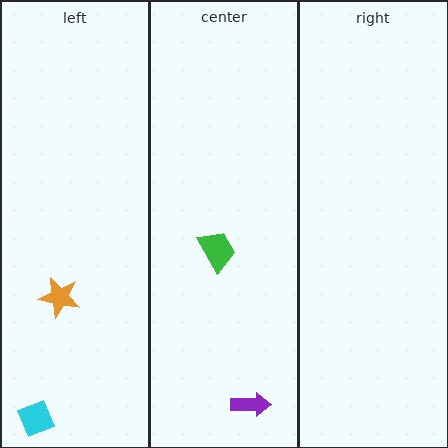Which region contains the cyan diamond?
The left region.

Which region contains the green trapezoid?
The center region.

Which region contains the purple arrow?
The center region.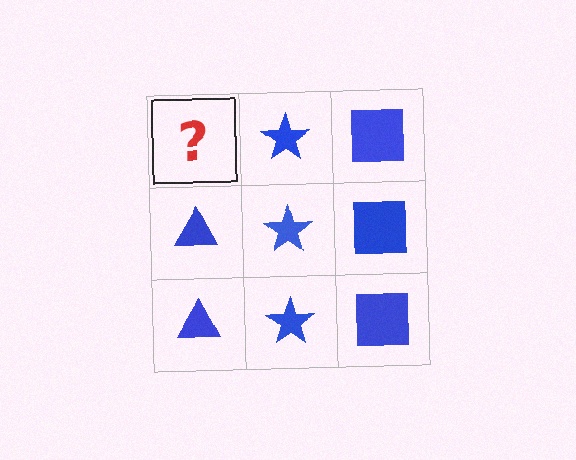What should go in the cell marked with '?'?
The missing cell should contain a blue triangle.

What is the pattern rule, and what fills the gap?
The rule is that each column has a consistent shape. The gap should be filled with a blue triangle.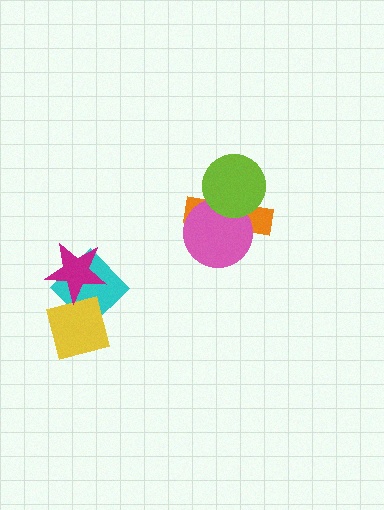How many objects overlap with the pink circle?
2 objects overlap with the pink circle.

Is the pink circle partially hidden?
Yes, it is partially covered by another shape.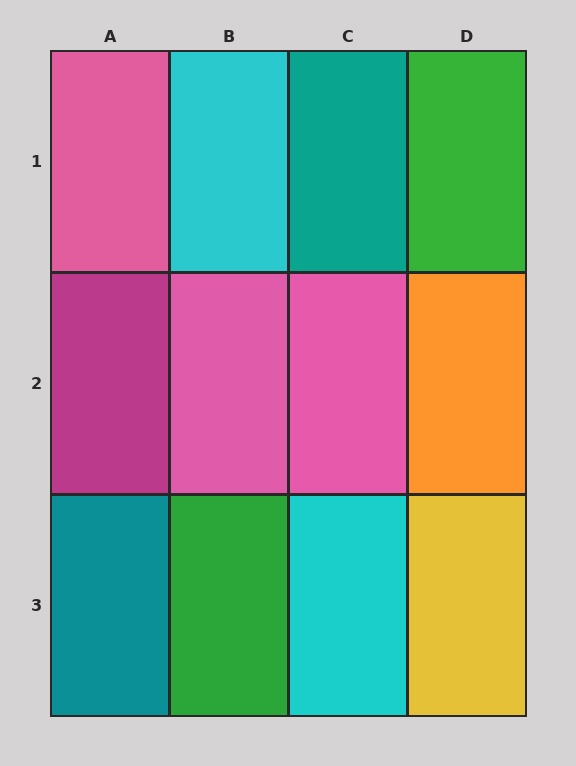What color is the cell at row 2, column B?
Pink.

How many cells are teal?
2 cells are teal.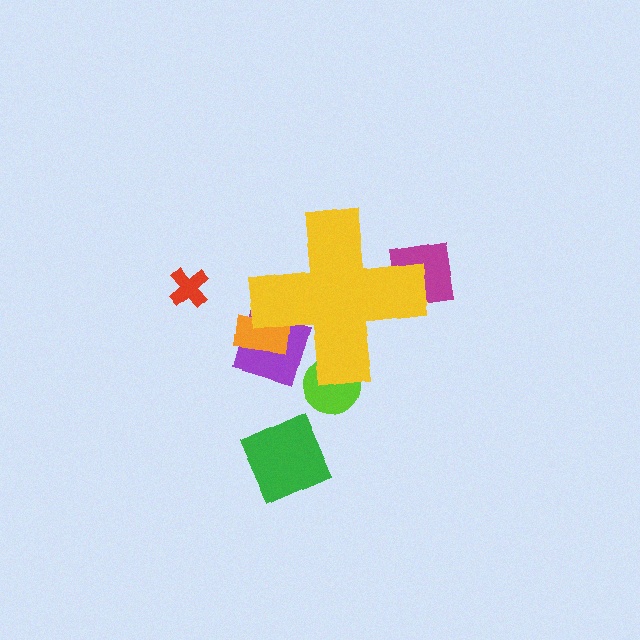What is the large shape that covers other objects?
A yellow cross.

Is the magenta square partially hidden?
Yes, the magenta square is partially hidden behind the yellow cross.